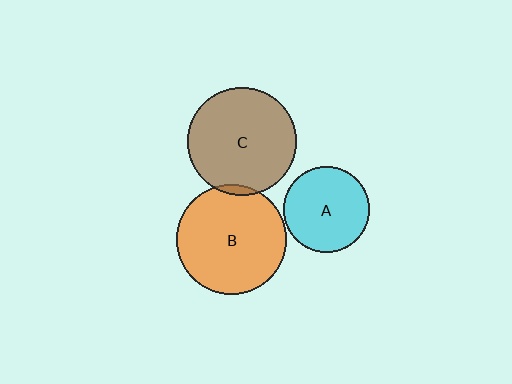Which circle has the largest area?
Circle B (orange).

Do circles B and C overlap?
Yes.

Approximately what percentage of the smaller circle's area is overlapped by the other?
Approximately 5%.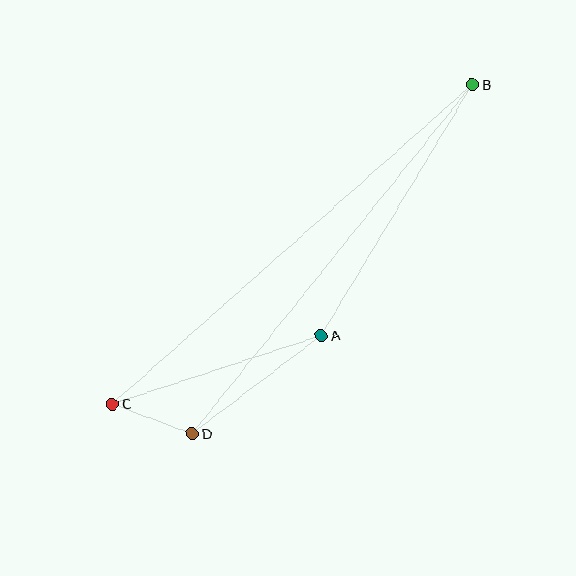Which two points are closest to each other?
Points C and D are closest to each other.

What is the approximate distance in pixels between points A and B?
The distance between A and B is approximately 293 pixels.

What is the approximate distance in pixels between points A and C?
The distance between A and C is approximately 220 pixels.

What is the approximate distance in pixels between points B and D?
The distance between B and D is approximately 448 pixels.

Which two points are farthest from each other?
Points B and C are farthest from each other.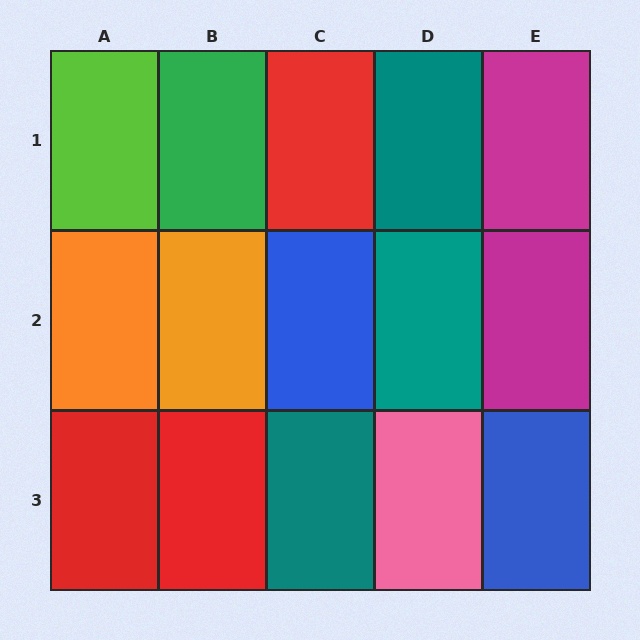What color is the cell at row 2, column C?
Blue.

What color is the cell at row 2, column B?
Orange.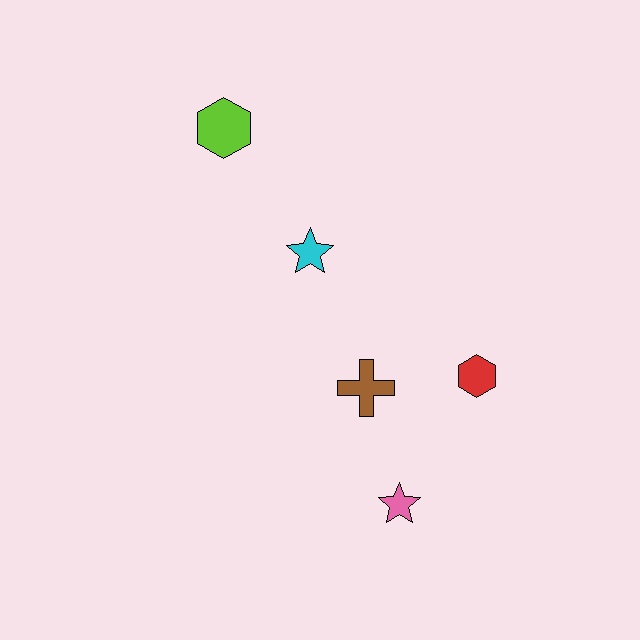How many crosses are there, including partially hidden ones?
There is 1 cross.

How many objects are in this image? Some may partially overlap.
There are 5 objects.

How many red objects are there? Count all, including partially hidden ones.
There is 1 red object.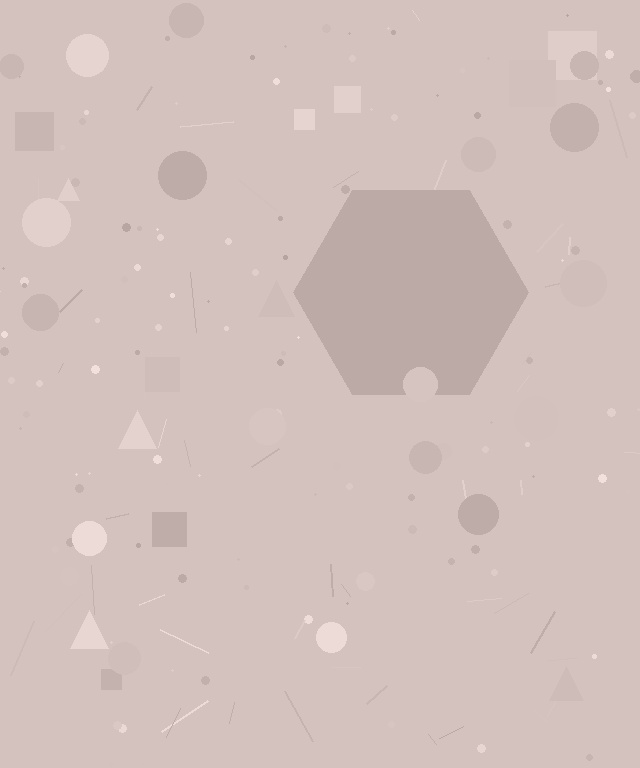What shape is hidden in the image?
A hexagon is hidden in the image.